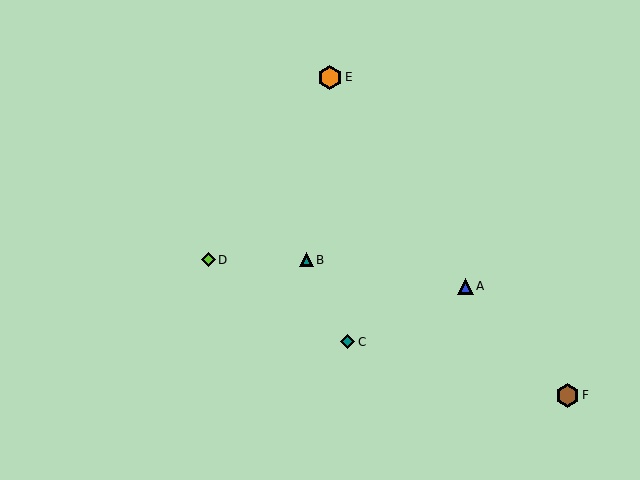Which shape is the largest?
The orange hexagon (labeled E) is the largest.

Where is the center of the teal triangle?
The center of the teal triangle is at (306, 260).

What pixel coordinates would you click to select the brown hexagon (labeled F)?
Click at (568, 395) to select the brown hexagon F.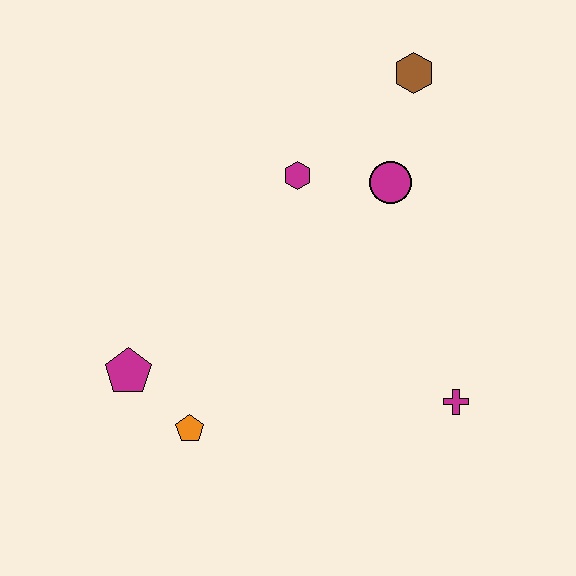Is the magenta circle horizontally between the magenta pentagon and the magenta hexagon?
No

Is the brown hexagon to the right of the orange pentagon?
Yes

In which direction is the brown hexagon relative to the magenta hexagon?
The brown hexagon is to the right of the magenta hexagon.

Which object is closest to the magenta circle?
The magenta hexagon is closest to the magenta circle.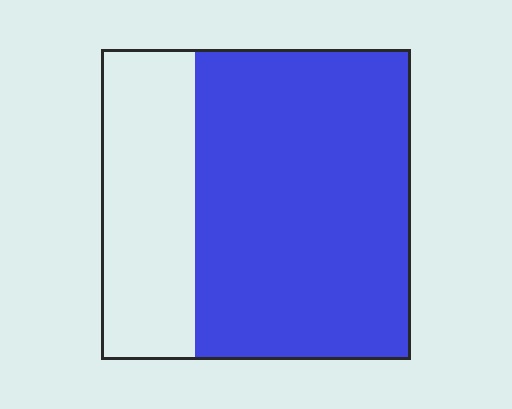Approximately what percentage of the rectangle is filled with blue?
Approximately 70%.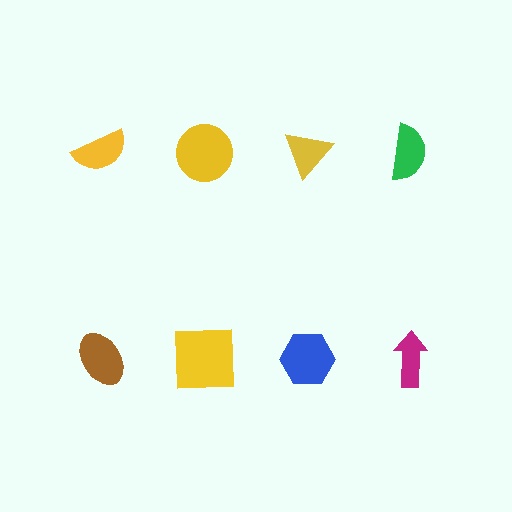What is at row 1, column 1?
A yellow semicircle.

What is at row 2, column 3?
A blue hexagon.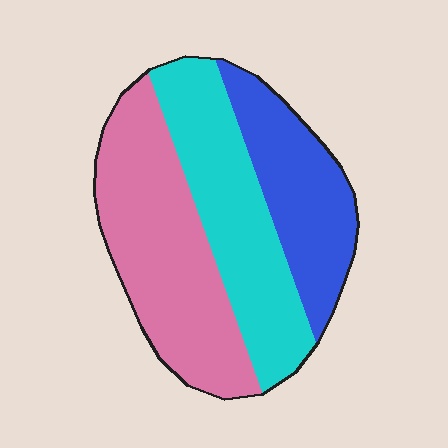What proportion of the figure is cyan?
Cyan takes up about one third (1/3) of the figure.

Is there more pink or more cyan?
Pink.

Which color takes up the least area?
Blue, at roughly 25%.